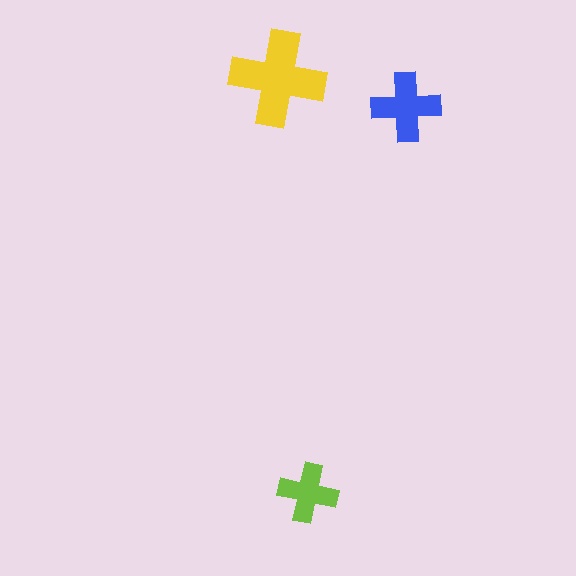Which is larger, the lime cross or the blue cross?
The blue one.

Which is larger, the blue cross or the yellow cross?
The yellow one.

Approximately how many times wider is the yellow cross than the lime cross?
About 1.5 times wider.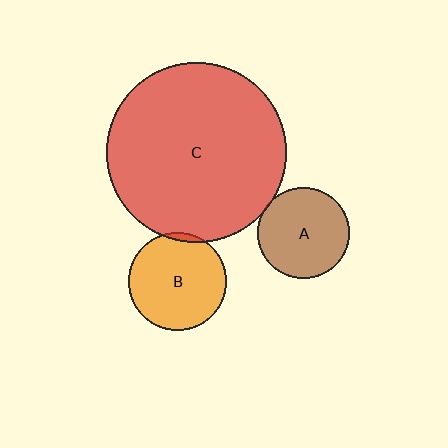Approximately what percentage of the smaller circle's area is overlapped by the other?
Approximately 5%.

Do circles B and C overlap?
Yes.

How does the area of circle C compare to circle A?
Approximately 3.8 times.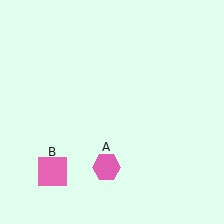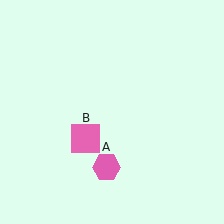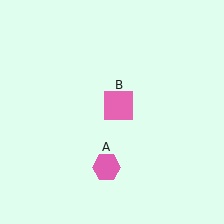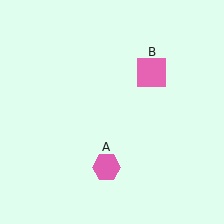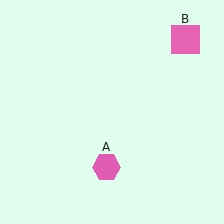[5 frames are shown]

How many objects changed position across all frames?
1 object changed position: pink square (object B).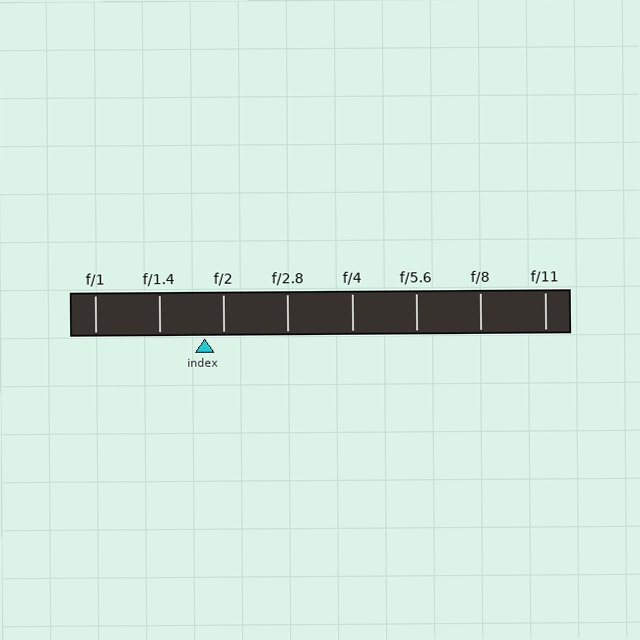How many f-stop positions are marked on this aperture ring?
There are 8 f-stop positions marked.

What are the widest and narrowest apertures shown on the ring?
The widest aperture shown is f/1 and the narrowest is f/11.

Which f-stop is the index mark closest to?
The index mark is closest to f/2.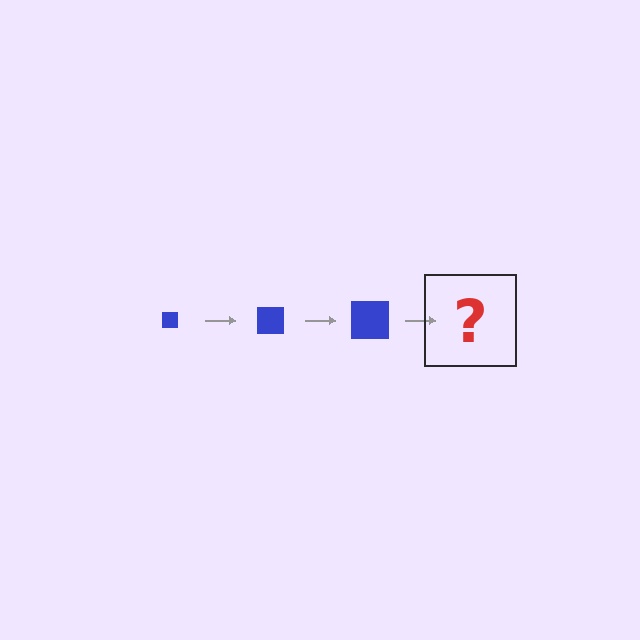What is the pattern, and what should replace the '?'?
The pattern is that the square gets progressively larger each step. The '?' should be a blue square, larger than the previous one.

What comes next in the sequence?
The next element should be a blue square, larger than the previous one.